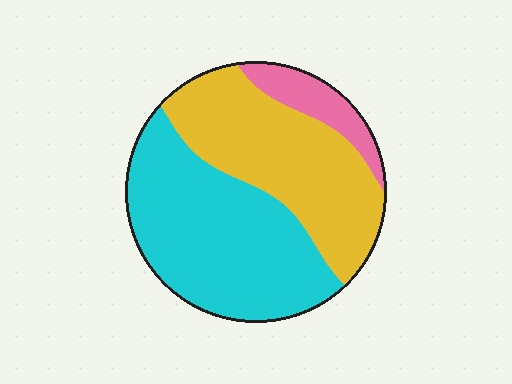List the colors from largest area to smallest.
From largest to smallest: cyan, yellow, pink.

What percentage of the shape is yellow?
Yellow covers roughly 40% of the shape.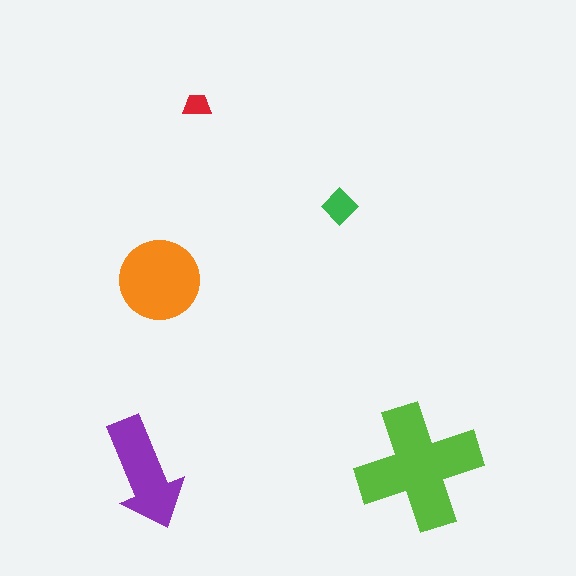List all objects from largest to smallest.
The lime cross, the orange circle, the purple arrow, the green diamond, the red trapezoid.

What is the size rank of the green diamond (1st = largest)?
4th.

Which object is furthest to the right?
The lime cross is rightmost.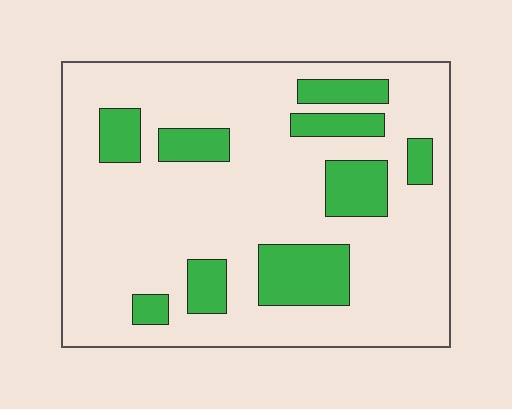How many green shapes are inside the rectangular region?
9.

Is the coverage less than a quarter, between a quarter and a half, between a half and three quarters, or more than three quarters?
Less than a quarter.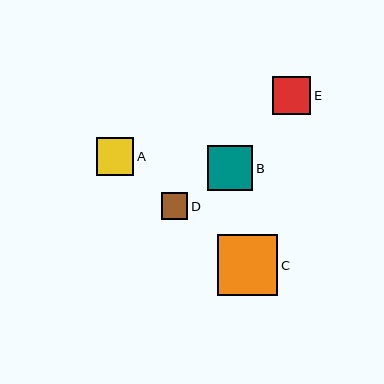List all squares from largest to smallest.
From largest to smallest: C, B, E, A, D.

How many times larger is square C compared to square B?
Square C is approximately 1.3 times the size of square B.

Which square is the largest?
Square C is the largest with a size of approximately 61 pixels.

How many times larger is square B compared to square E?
Square B is approximately 1.2 times the size of square E.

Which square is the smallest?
Square D is the smallest with a size of approximately 26 pixels.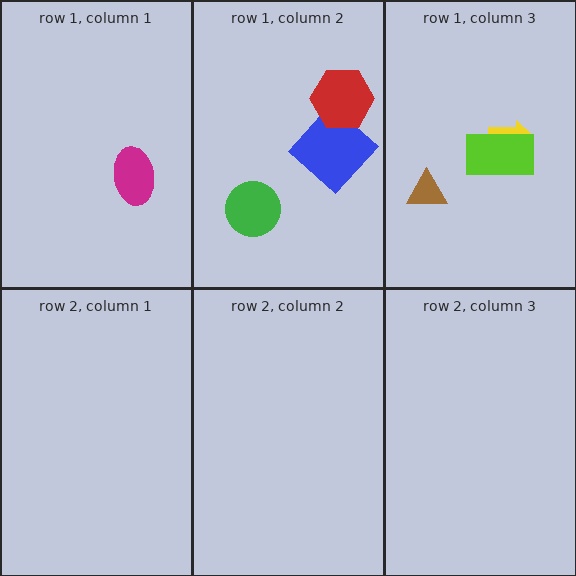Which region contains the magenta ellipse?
The row 1, column 1 region.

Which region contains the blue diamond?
The row 1, column 2 region.